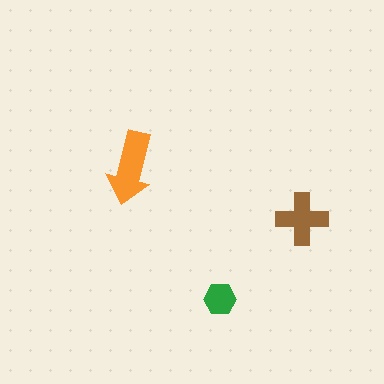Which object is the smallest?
The green hexagon.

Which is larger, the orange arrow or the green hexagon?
The orange arrow.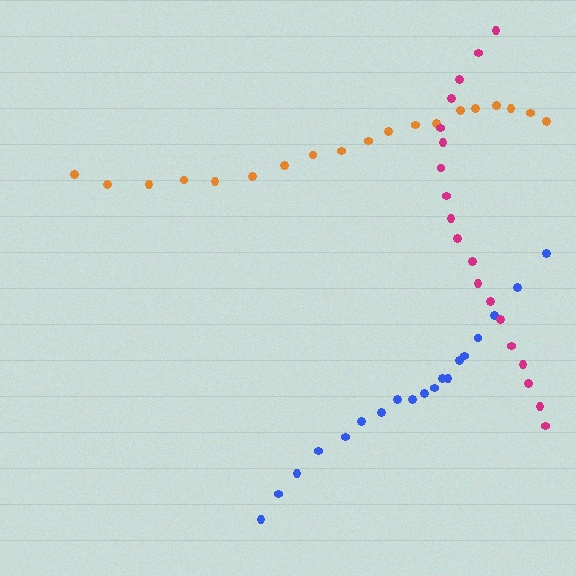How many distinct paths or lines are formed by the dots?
There are 3 distinct paths.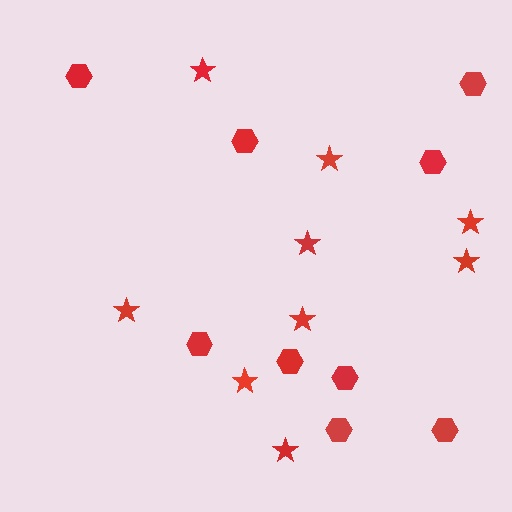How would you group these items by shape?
There are 2 groups: one group of hexagons (9) and one group of stars (9).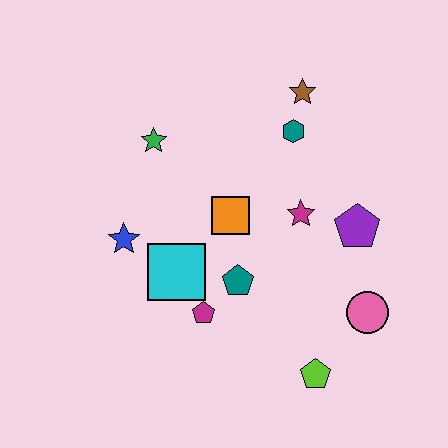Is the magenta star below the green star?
Yes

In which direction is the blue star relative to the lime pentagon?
The blue star is to the left of the lime pentagon.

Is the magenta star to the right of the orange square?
Yes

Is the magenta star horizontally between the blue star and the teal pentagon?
No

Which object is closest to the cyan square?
The magenta pentagon is closest to the cyan square.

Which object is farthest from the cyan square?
The brown star is farthest from the cyan square.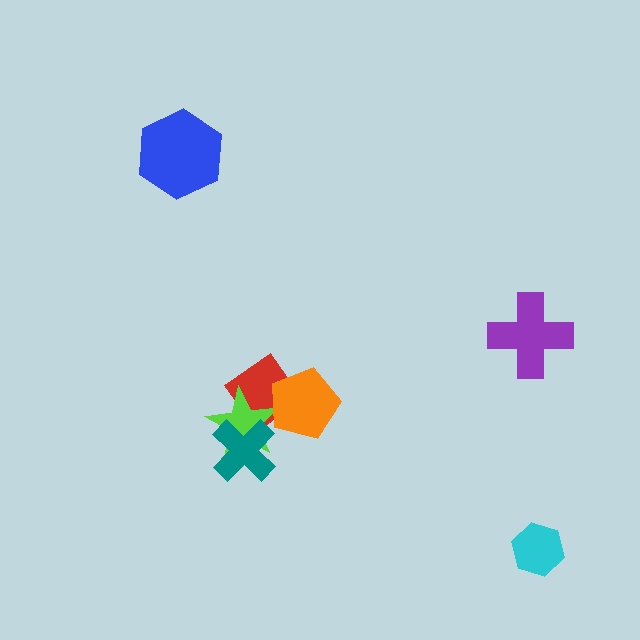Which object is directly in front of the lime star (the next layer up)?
The teal cross is directly in front of the lime star.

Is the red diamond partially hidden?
Yes, it is partially covered by another shape.